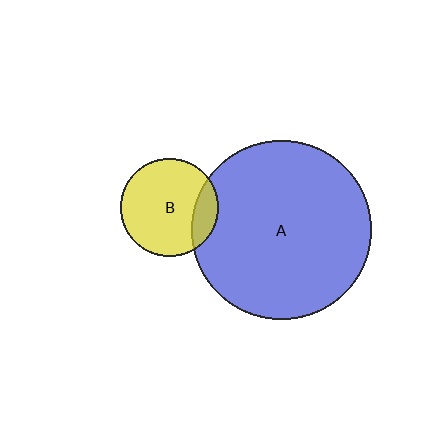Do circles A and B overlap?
Yes.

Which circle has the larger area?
Circle A (blue).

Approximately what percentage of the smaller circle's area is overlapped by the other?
Approximately 15%.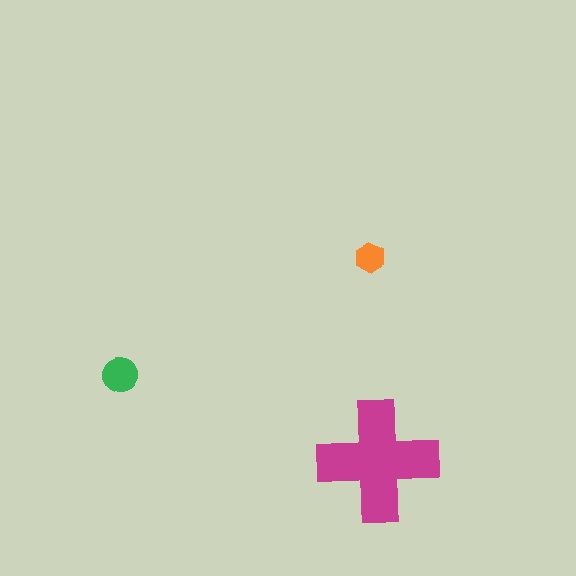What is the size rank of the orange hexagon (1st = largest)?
3rd.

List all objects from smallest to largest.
The orange hexagon, the green circle, the magenta cross.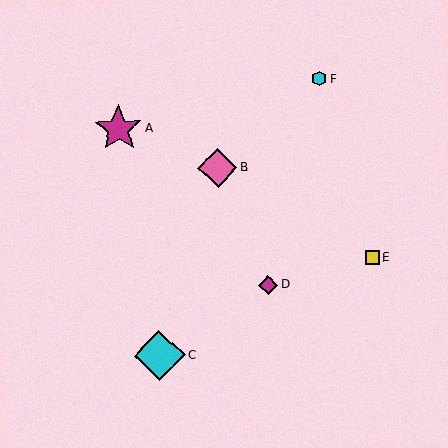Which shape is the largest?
The cyan diamond (labeled C) is the largest.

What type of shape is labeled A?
Shape A is a magenta star.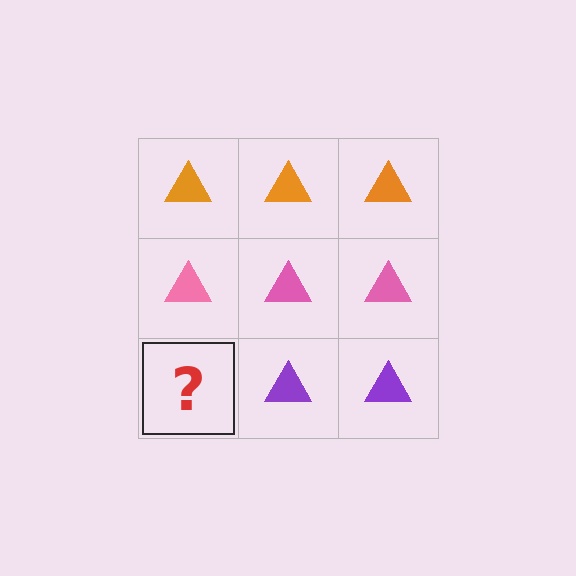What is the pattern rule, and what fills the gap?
The rule is that each row has a consistent color. The gap should be filled with a purple triangle.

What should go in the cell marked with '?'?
The missing cell should contain a purple triangle.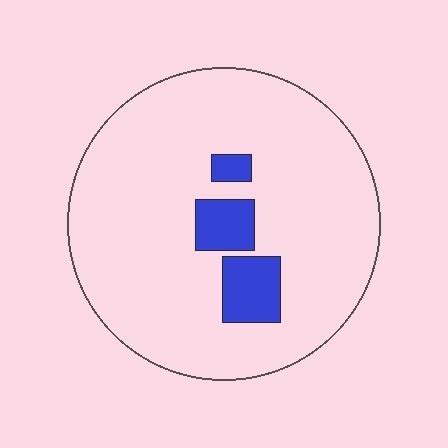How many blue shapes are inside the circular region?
3.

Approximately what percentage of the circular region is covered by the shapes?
Approximately 10%.